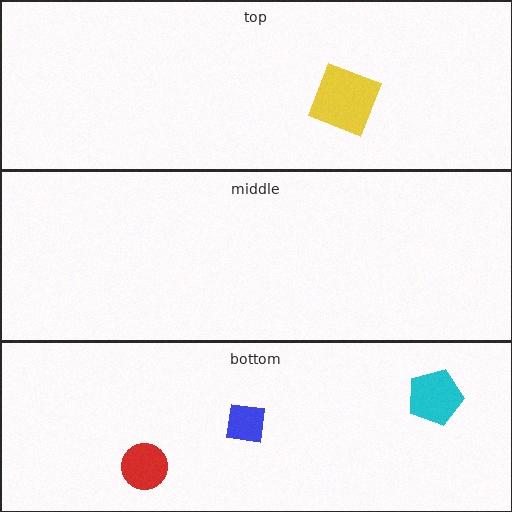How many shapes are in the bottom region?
3.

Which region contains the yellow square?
The top region.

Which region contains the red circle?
The bottom region.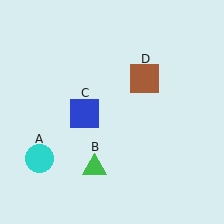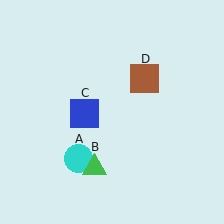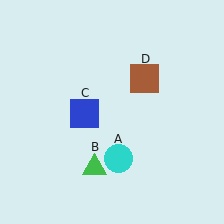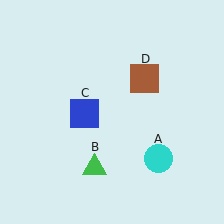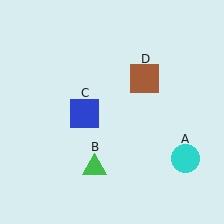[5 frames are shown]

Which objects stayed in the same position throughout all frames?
Green triangle (object B) and blue square (object C) and brown square (object D) remained stationary.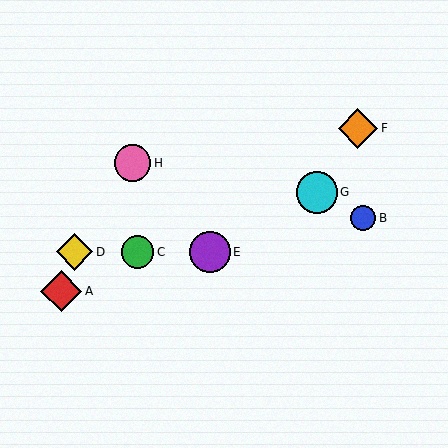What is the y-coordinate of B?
Object B is at y≈218.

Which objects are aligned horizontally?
Objects C, D, E are aligned horizontally.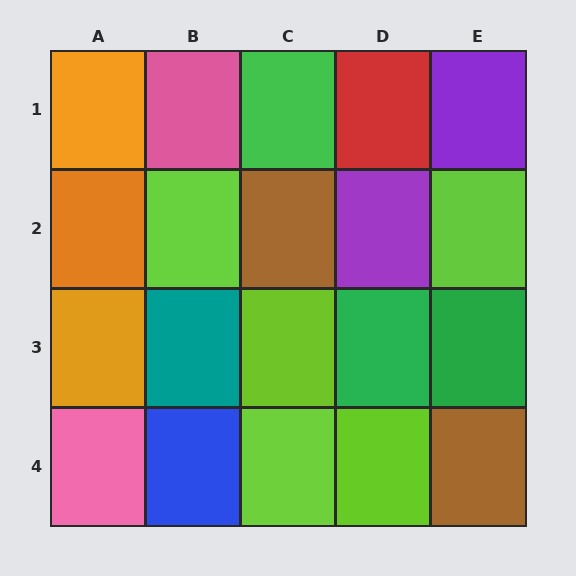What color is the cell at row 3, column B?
Teal.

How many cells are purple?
2 cells are purple.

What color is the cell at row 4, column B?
Blue.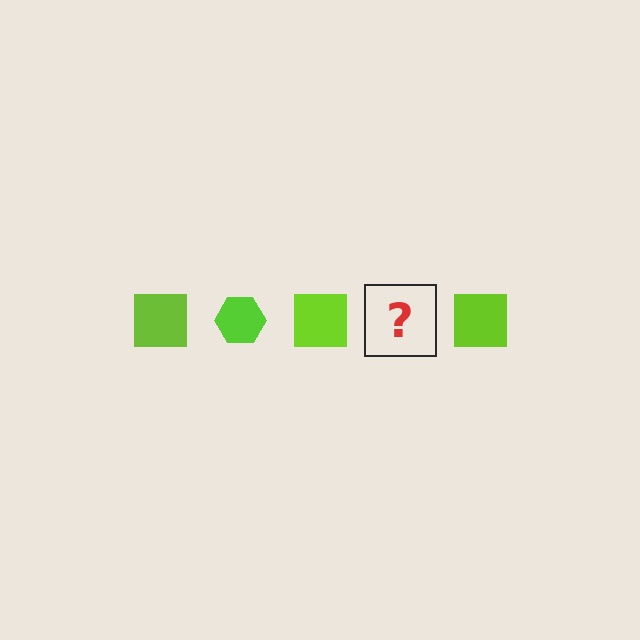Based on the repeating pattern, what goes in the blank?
The blank should be a lime hexagon.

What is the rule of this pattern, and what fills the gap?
The rule is that the pattern cycles through square, hexagon shapes in lime. The gap should be filled with a lime hexagon.